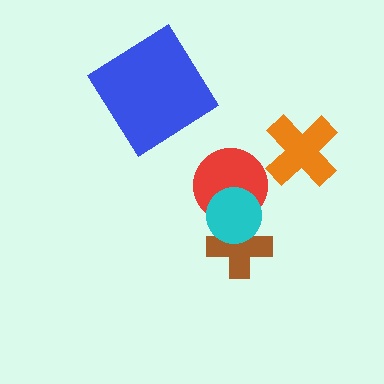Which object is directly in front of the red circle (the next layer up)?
The brown cross is directly in front of the red circle.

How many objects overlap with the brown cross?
2 objects overlap with the brown cross.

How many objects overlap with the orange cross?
0 objects overlap with the orange cross.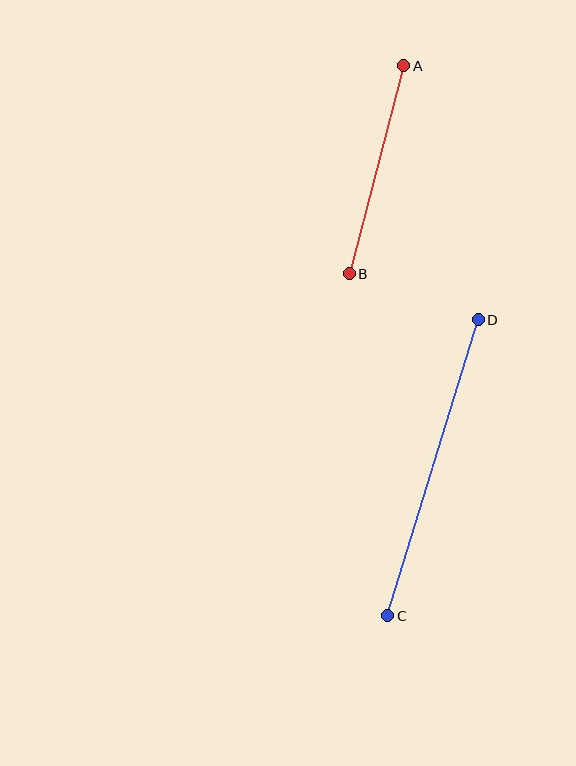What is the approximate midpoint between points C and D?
The midpoint is at approximately (433, 468) pixels.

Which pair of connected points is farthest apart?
Points C and D are farthest apart.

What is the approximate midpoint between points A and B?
The midpoint is at approximately (377, 170) pixels.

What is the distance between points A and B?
The distance is approximately 215 pixels.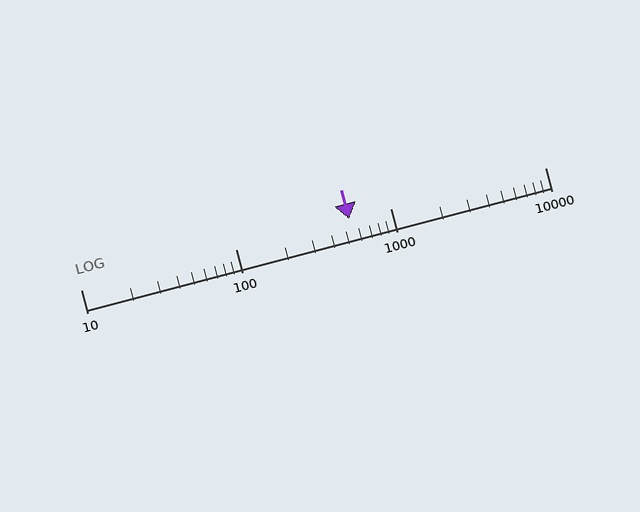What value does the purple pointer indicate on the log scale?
The pointer indicates approximately 540.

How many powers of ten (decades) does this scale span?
The scale spans 3 decades, from 10 to 10000.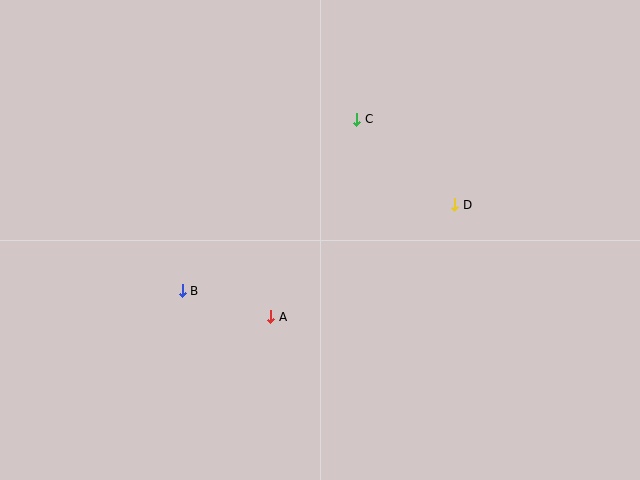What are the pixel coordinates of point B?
Point B is at (182, 291).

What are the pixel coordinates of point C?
Point C is at (357, 119).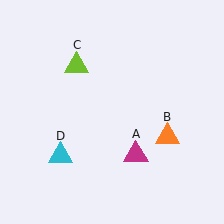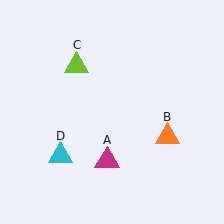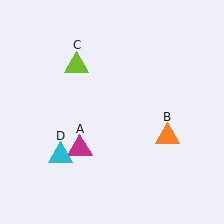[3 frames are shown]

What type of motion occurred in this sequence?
The magenta triangle (object A) rotated clockwise around the center of the scene.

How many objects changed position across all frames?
1 object changed position: magenta triangle (object A).